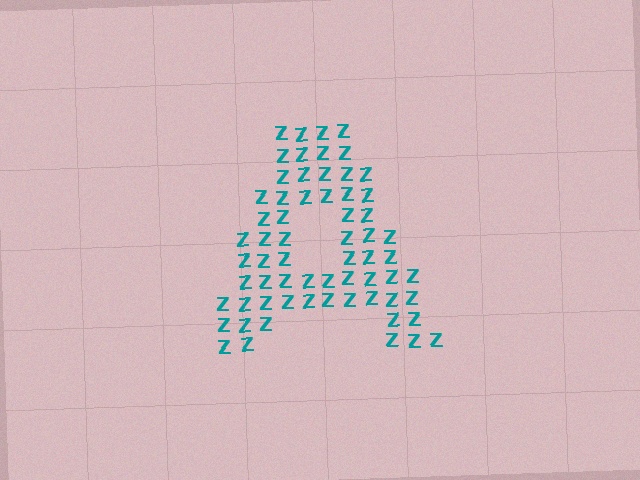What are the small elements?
The small elements are letter Z's.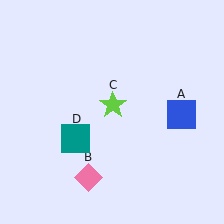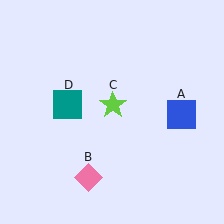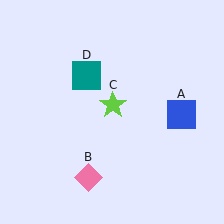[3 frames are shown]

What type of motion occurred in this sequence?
The teal square (object D) rotated clockwise around the center of the scene.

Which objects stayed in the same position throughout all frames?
Blue square (object A) and pink diamond (object B) and lime star (object C) remained stationary.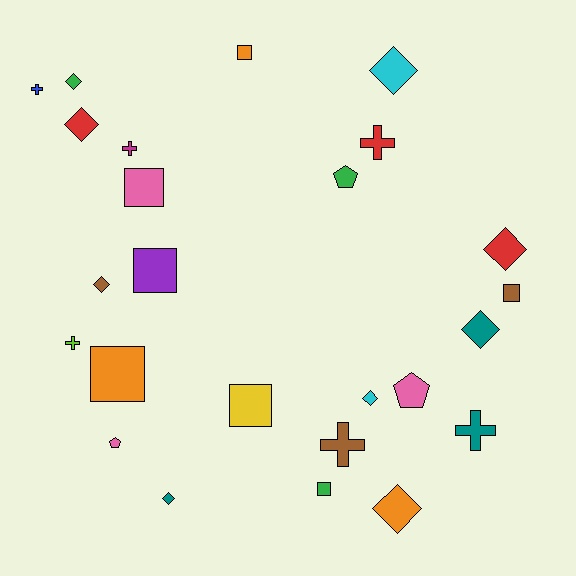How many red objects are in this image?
There are 3 red objects.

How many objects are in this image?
There are 25 objects.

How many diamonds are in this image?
There are 9 diamonds.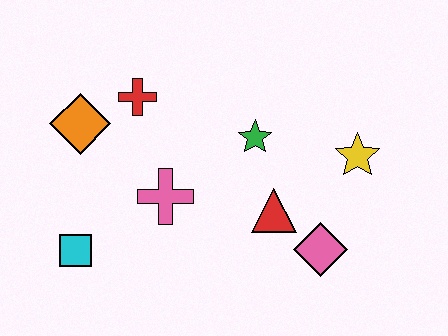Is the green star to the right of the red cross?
Yes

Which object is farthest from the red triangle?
The orange diamond is farthest from the red triangle.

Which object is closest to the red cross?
The orange diamond is closest to the red cross.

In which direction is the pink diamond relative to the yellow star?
The pink diamond is below the yellow star.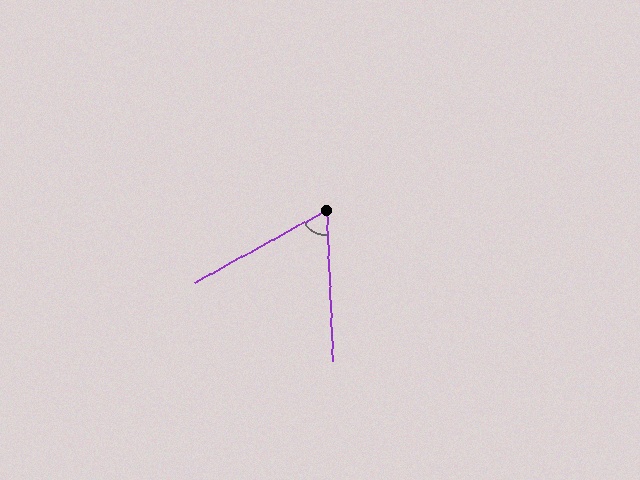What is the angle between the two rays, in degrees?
Approximately 63 degrees.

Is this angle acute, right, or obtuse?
It is acute.